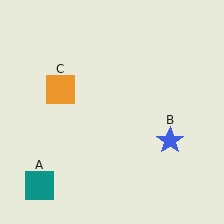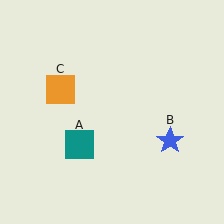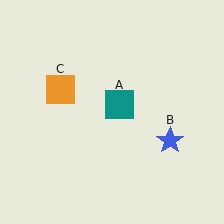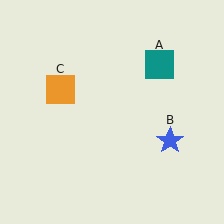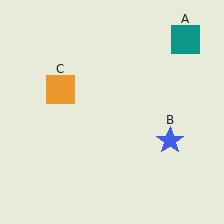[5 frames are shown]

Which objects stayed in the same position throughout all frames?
Blue star (object B) and orange square (object C) remained stationary.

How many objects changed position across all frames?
1 object changed position: teal square (object A).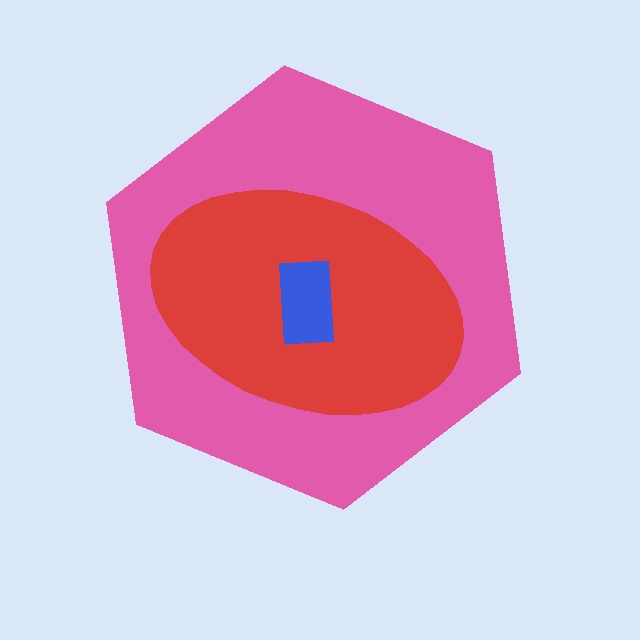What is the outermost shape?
The pink hexagon.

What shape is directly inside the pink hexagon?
The red ellipse.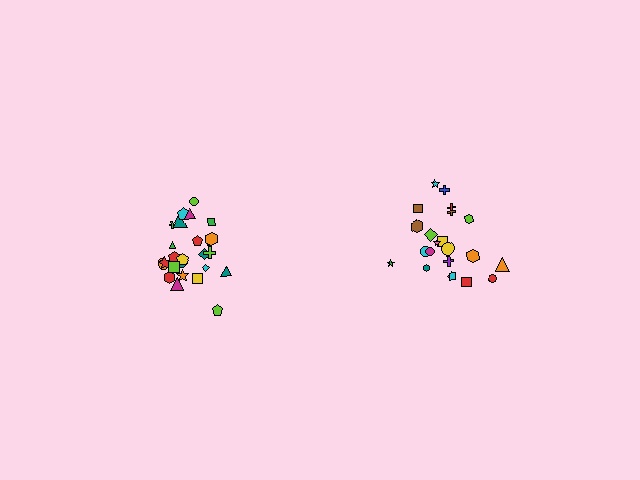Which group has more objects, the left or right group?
The left group.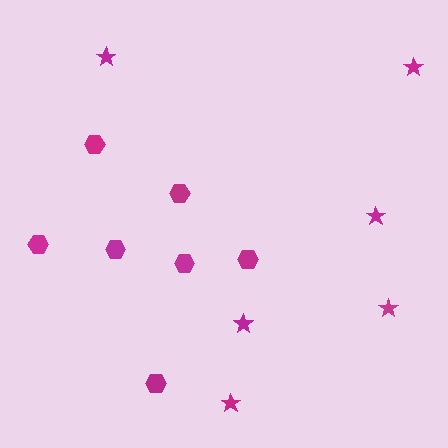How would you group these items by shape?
There are 2 groups: one group of stars (6) and one group of hexagons (7).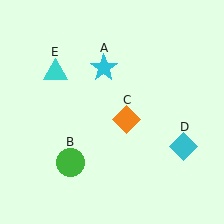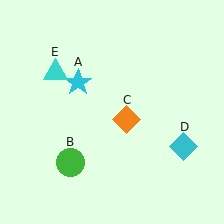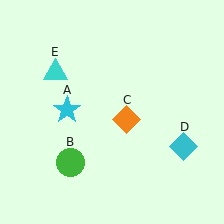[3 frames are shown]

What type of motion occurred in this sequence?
The cyan star (object A) rotated counterclockwise around the center of the scene.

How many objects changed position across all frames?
1 object changed position: cyan star (object A).